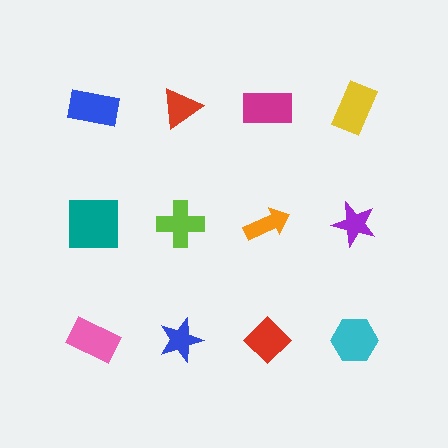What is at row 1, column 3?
A magenta rectangle.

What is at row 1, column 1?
A blue rectangle.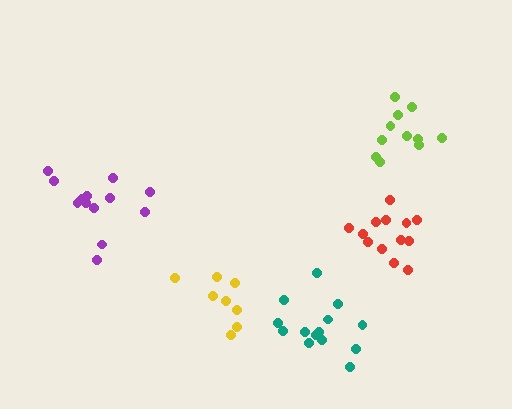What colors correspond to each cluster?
The clusters are colored: teal, lime, red, yellow, purple.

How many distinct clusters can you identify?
There are 5 distinct clusters.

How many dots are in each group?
Group 1: 14 dots, Group 2: 11 dots, Group 3: 13 dots, Group 4: 8 dots, Group 5: 13 dots (59 total).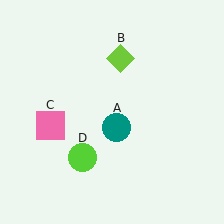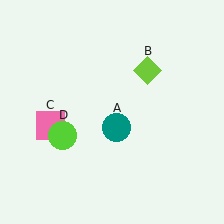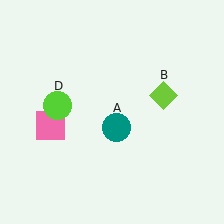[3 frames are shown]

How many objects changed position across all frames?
2 objects changed position: lime diamond (object B), lime circle (object D).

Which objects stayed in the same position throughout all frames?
Teal circle (object A) and pink square (object C) remained stationary.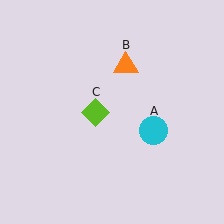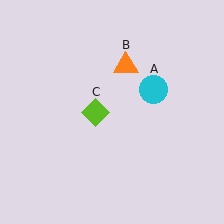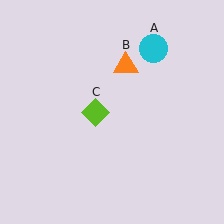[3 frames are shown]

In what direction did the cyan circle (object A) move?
The cyan circle (object A) moved up.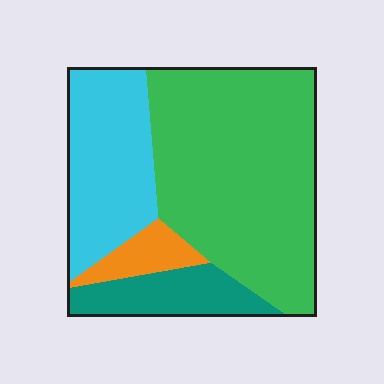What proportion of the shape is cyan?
Cyan takes up about one quarter (1/4) of the shape.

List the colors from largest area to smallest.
From largest to smallest: green, cyan, teal, orange.